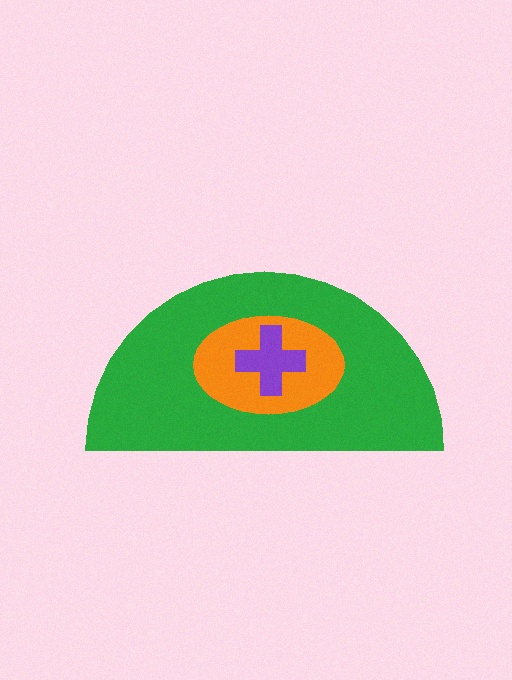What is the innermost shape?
The purple cross.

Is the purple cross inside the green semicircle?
Yes.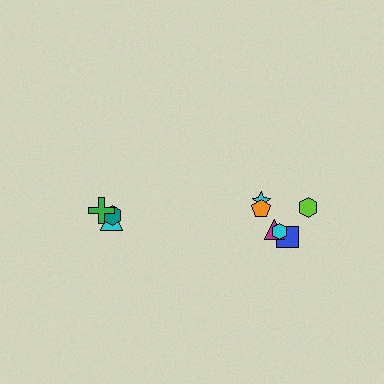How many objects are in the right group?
There are 6 objects.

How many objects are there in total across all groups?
There are 9 objects.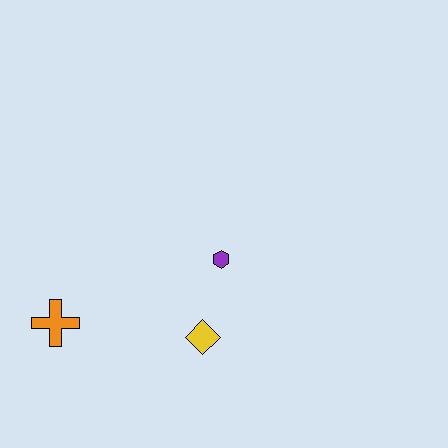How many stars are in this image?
There are no stars.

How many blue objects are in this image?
There are no blue objects.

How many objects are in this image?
There are 3 objects.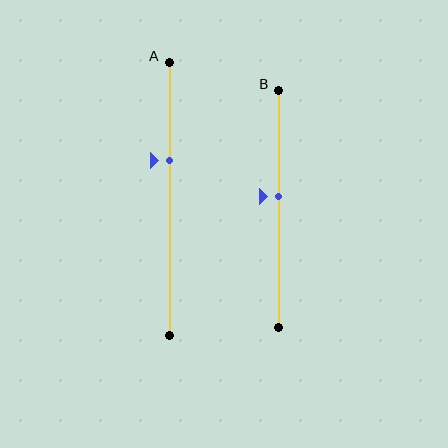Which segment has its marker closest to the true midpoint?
Segment B has its marker closest to the true midpoint.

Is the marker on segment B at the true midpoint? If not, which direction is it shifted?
No, the marker on segment B is shifted upward by about 5% of the segment length.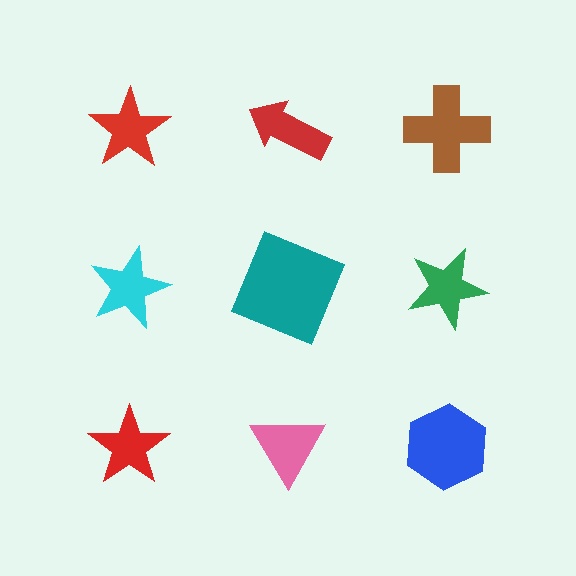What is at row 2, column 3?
A green star.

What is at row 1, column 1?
A red star.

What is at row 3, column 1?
A red star.